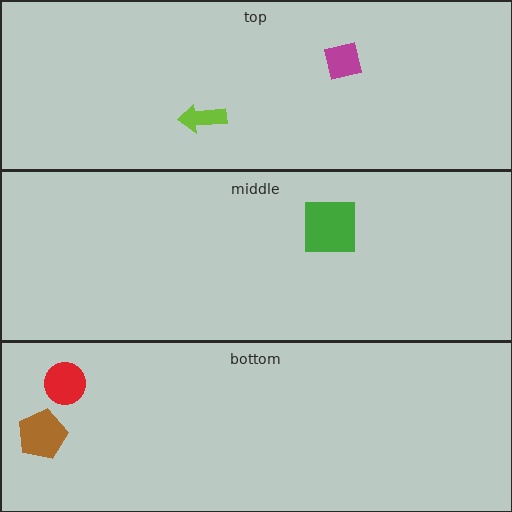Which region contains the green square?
The middle region.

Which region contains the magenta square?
The top region.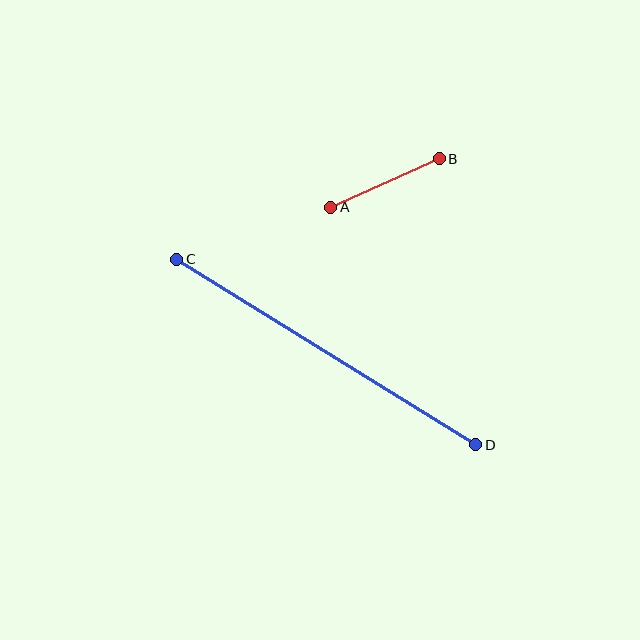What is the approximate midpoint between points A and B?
The midpoint is at approximately (385, 183) pixels.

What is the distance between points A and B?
The distance is approximately 119 pixels.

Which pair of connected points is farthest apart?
Points C and D are farthest apart.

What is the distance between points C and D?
The distance is approximately 352 pixels.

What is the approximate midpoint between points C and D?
The midpoint is at approximately (326, 352) pixels.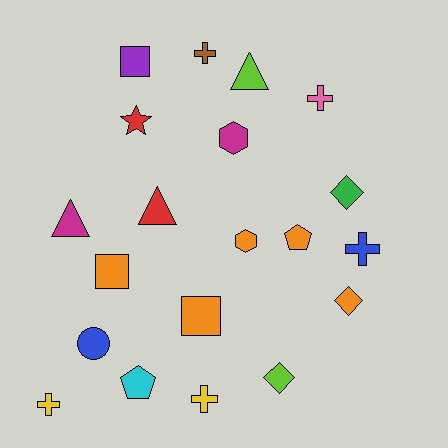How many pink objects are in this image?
There is 1 pink object.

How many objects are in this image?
There are 20 objects.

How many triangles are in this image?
There are 3 triangles.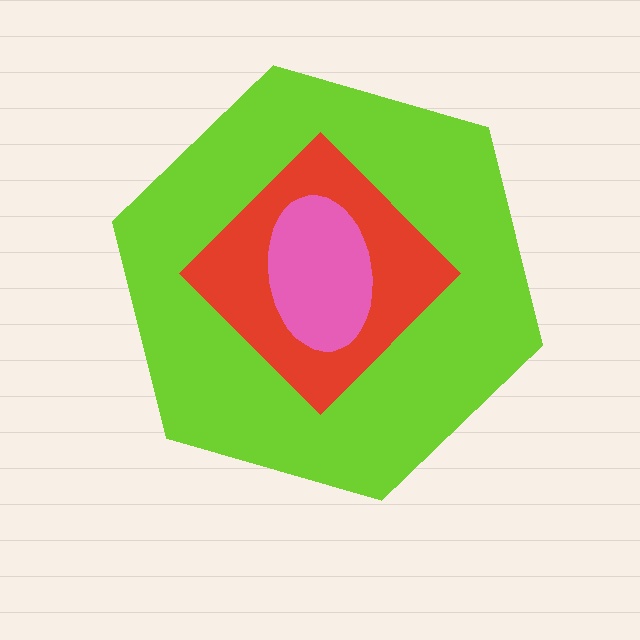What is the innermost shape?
The pink ellipse.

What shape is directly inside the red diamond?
The pink ellipse.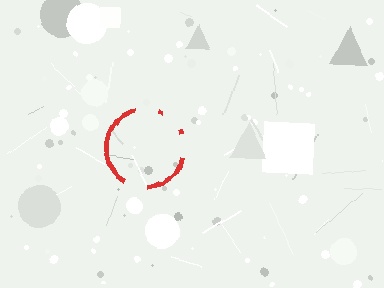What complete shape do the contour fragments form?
The contour fragments form a circle.